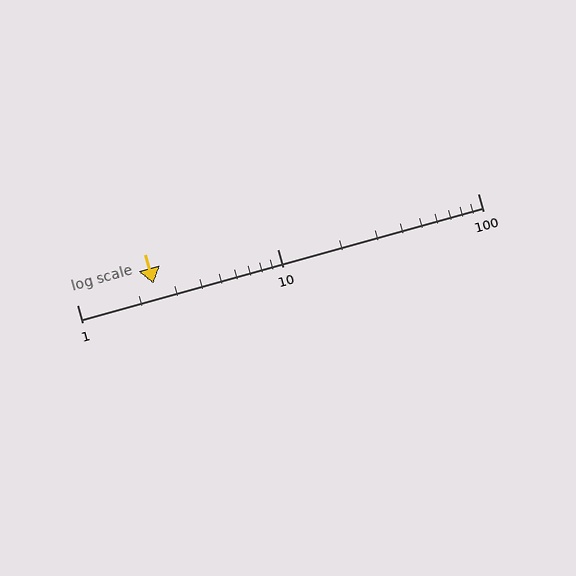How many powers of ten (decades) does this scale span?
The scale spans 2 decades, from 1 to 100.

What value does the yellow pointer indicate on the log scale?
The pointer indicates approximately 2.4.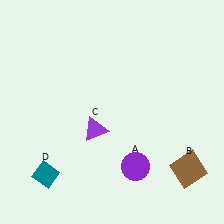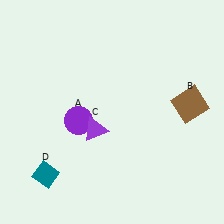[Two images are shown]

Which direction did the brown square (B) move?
The brown square (B) moved up.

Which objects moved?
The objects that moved are: the purple circle (A), the brown square (B).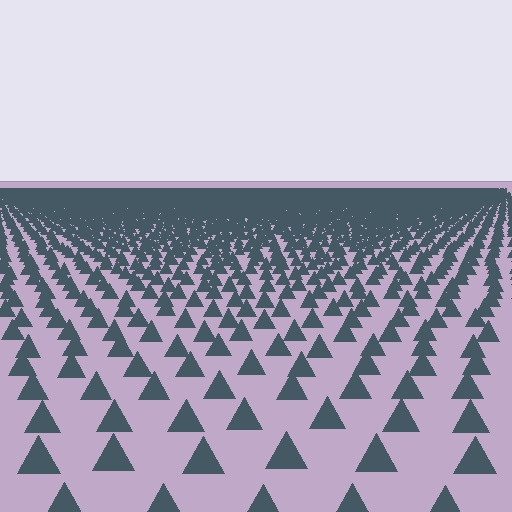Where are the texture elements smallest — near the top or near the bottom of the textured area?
Near the top.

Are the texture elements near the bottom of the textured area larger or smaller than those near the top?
Larger. Near the bottom, elements are closer to the viewer and appear at a bigger on-screen size.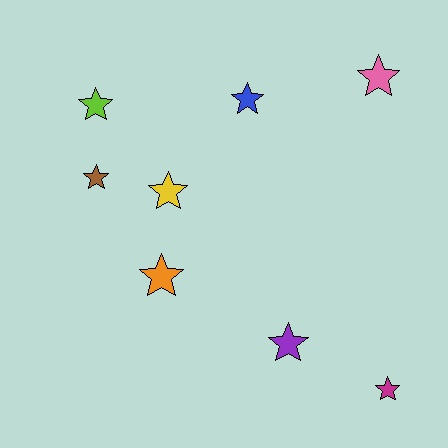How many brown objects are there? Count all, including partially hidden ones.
There is 1 brown object.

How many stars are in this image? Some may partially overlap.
There are 8 stars.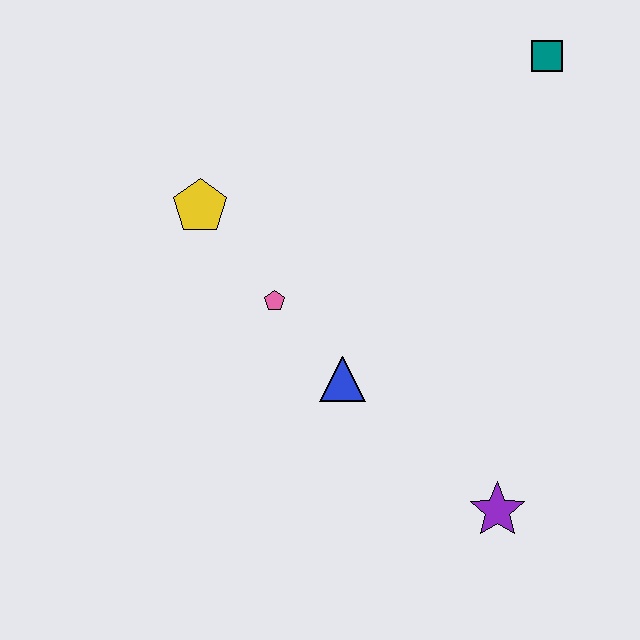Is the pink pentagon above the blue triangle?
Yes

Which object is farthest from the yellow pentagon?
The purple star is farthest from the yellow pentagon.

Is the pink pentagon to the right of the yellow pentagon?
Yes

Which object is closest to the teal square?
The pink pentagon is closest to the teal square.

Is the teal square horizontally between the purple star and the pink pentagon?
No